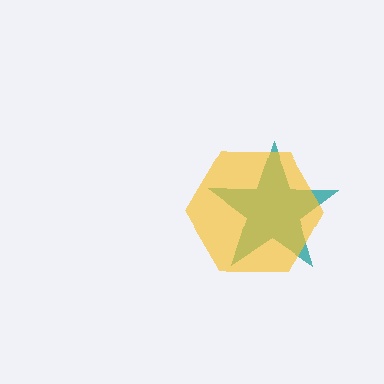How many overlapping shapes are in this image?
There are 2 overlapping shapes in the image.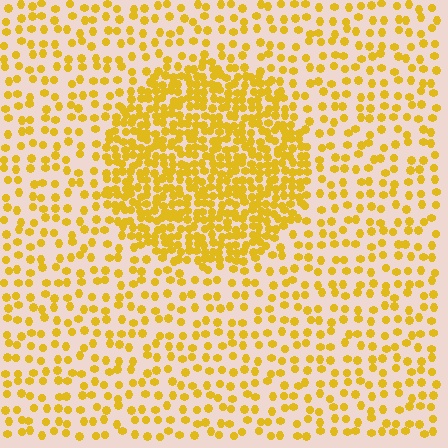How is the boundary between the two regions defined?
The boundary is defined by a change in element density (approximately 2.5x ratio). All elements are the same color, size, and shape.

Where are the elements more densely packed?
The elements are more densely packed inside the circle boundary.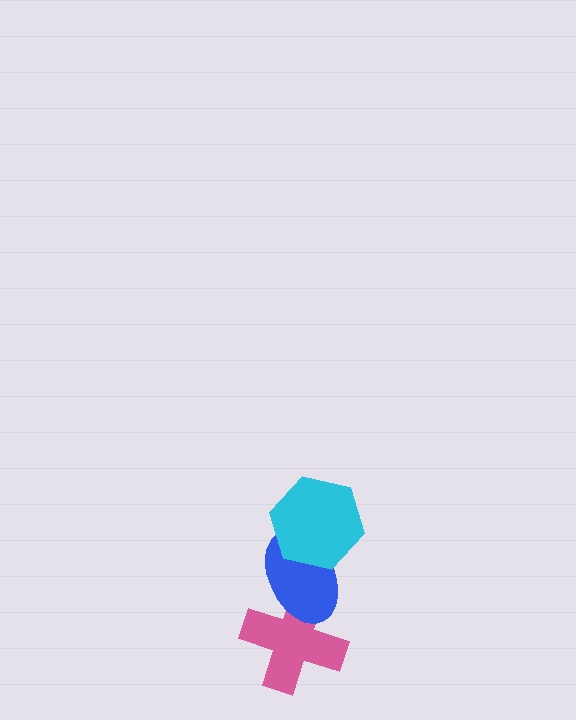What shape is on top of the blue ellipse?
The cyan hexagon is on top of the blue ellipse.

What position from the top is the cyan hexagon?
The cyan hexagon is 1st from the top.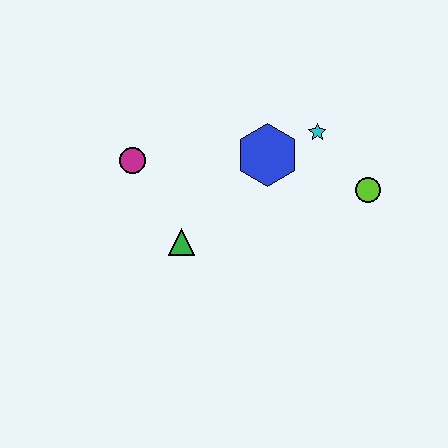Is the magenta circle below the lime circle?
No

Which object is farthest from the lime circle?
The magenta circle is farthest from the lime circle.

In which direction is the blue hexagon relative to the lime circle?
The blue hexagon is to the left of the lime circle.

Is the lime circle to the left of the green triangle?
No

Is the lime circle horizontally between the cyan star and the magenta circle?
No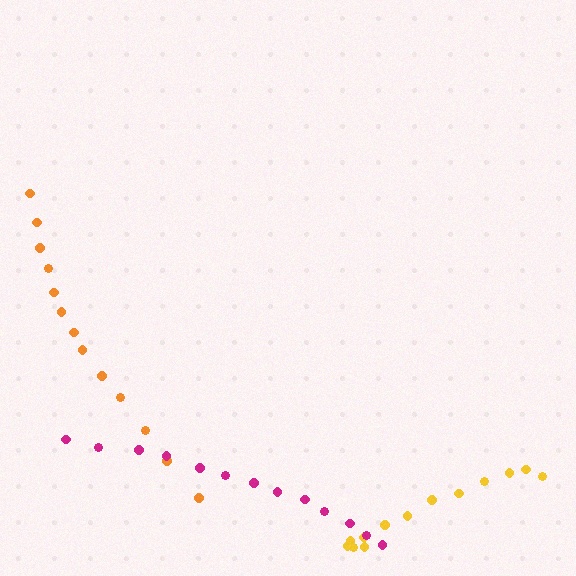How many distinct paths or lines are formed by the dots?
There are 3 distinct paths.